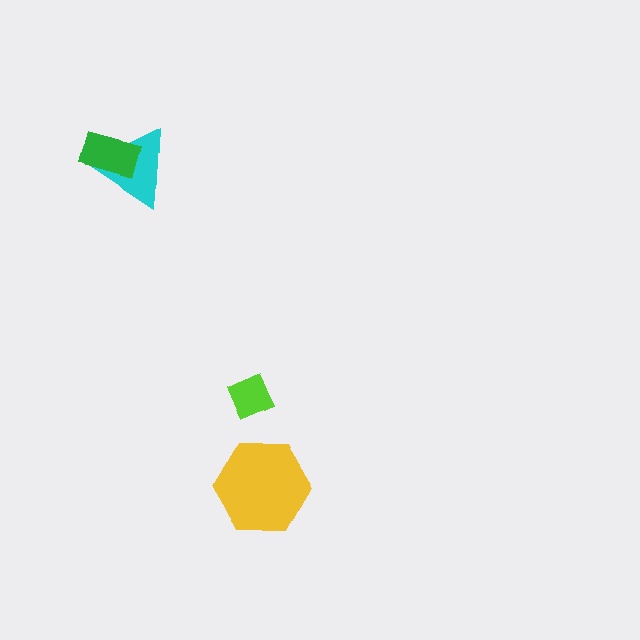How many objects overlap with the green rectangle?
1 object overlaps with the green rectangle.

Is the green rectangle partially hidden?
No, no other shape covers it.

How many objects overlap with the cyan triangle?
1 object overlaps with the cyan triangle.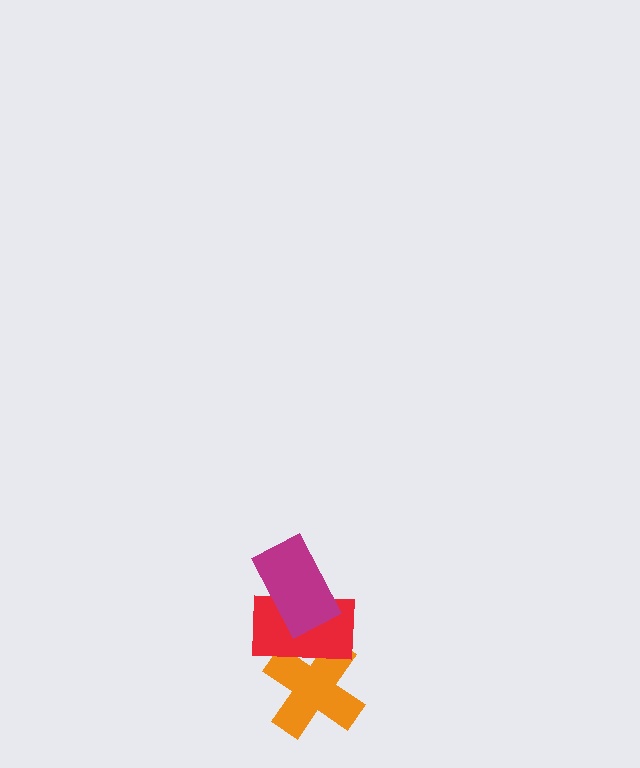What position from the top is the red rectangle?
The red rectangle is 2nd from the top.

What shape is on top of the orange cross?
The red rectangle is on top of the orange cross.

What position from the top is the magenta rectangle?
The magenta rectangle is 1st from the top.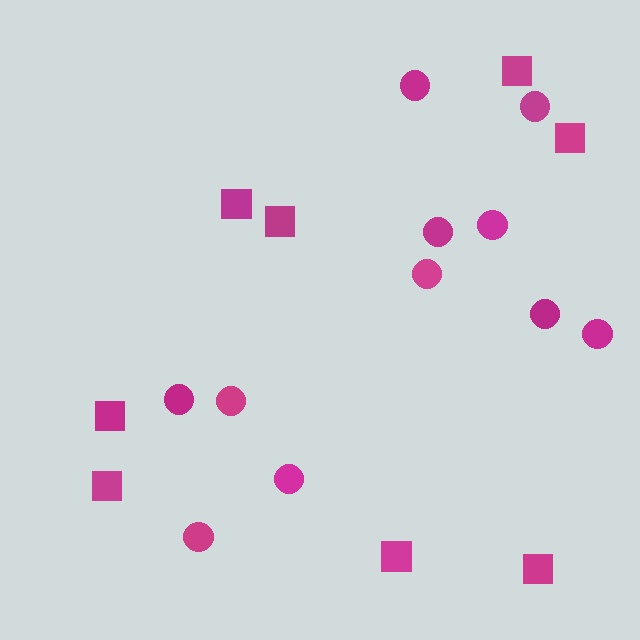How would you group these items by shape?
There are 2 groups: one group of circles (11) and one group of squares (8).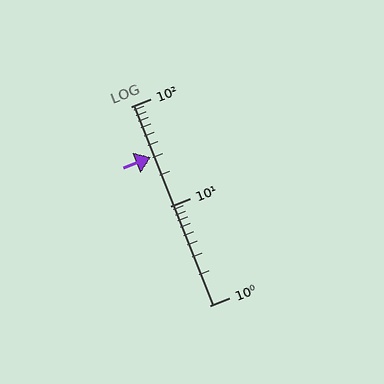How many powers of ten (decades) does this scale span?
The scale spans 2 decades, from 1 to 100.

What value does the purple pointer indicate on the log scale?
The pointer indicates approximately 31.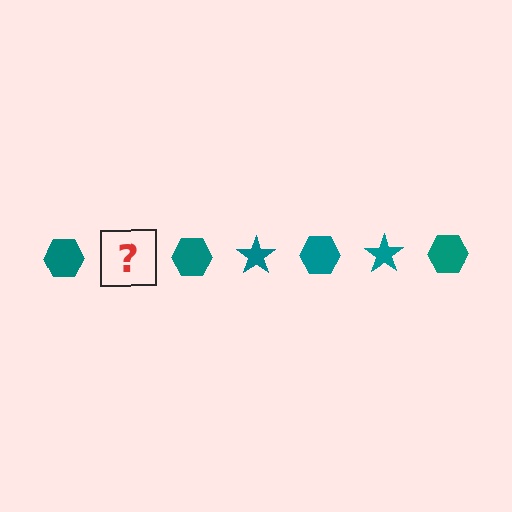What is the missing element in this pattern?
The missing element is a teal star.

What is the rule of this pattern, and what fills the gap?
The rule is that the pattern cycles through hexagon, star shapes in teal. The gap should be filled with a teal star.